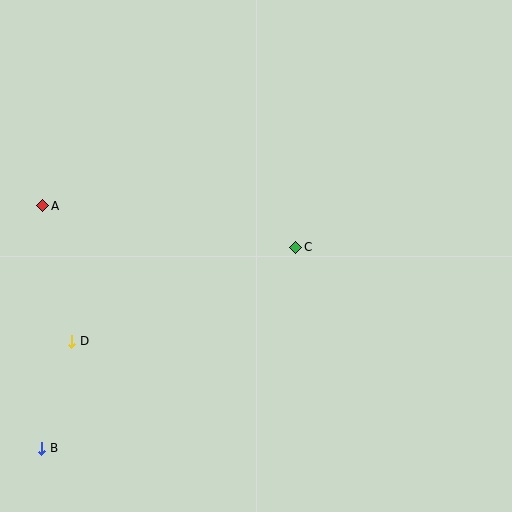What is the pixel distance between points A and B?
The distance between A and B is 243 pixels.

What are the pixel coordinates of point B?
Point B is at (42, 448).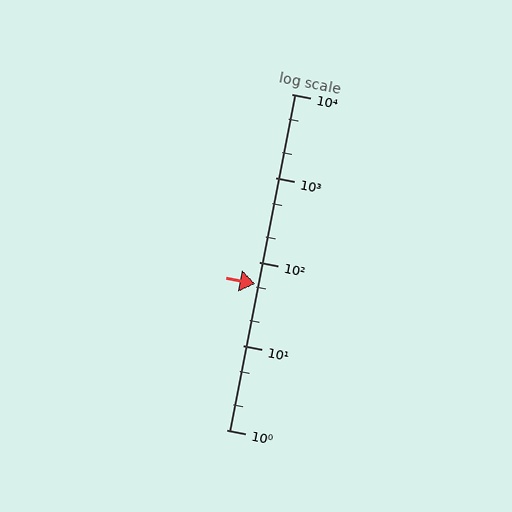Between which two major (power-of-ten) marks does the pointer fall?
The pointer is between 10 and 100.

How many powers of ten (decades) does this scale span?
The scale spans 4 decades, from 1 to 10000.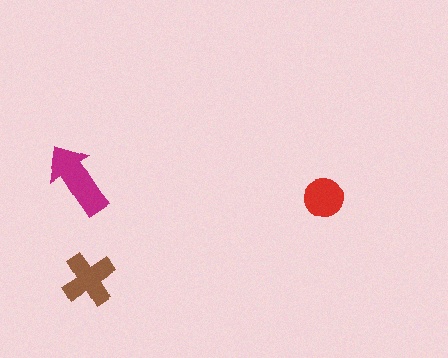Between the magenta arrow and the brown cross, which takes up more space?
The magenta arrow.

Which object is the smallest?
The red circle.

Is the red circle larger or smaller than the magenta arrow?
Smaller.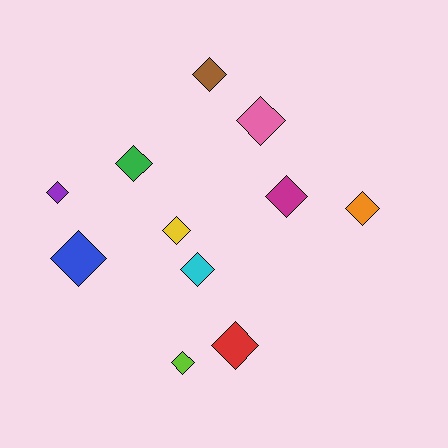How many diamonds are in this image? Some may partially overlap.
There are 11 diamonds.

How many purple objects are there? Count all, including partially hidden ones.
There is 1 purple object.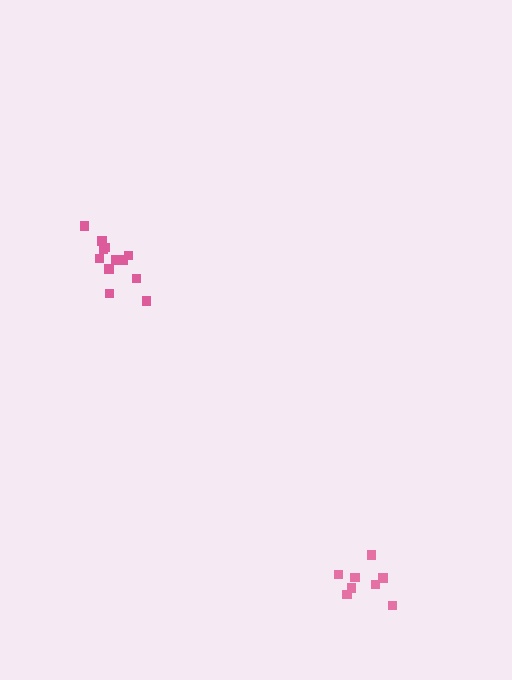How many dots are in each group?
Group 1: 8 dots, Group 2: 12 dots (20 total).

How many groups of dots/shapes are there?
There are 2 groups.